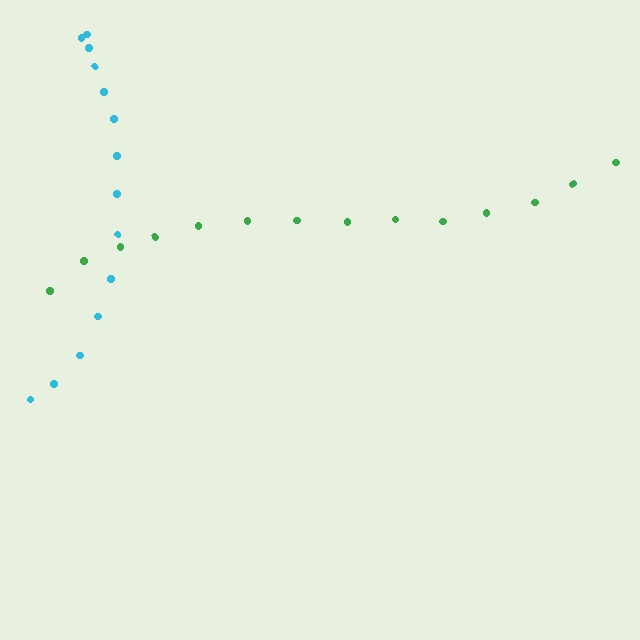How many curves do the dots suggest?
There are 2 distinct paths.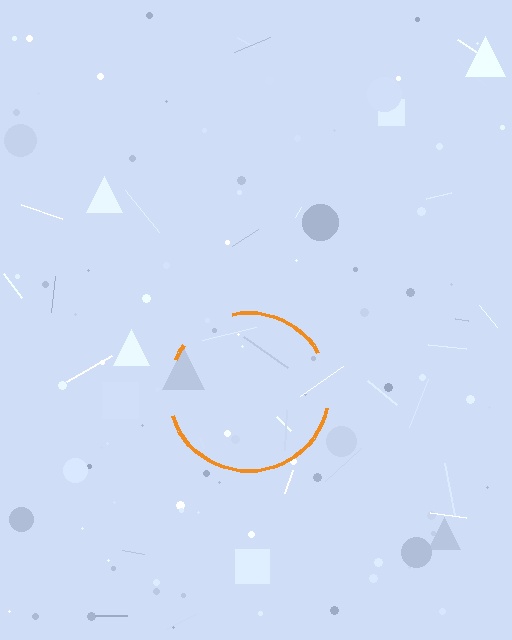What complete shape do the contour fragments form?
The contour fragments form a circle.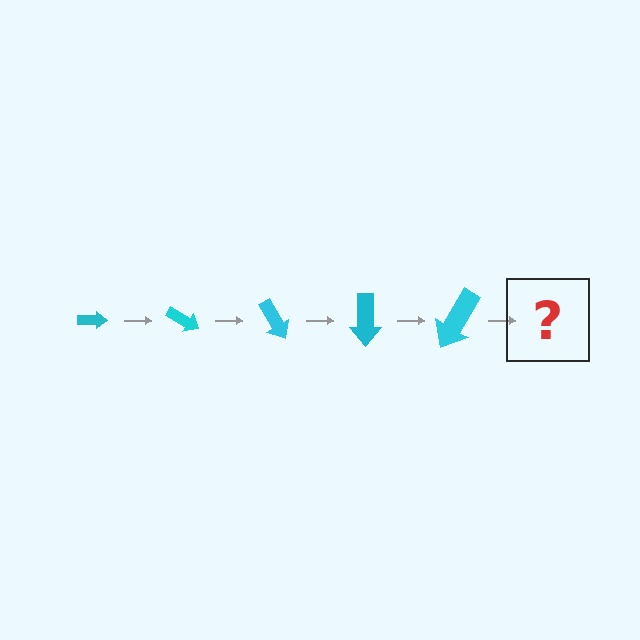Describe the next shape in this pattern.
It should be an arrow, larger than the previous one and rotated 150 degrees from the start.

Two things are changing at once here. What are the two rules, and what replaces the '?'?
The two rules are that the arrow grows larger each step and it rotates 30 degrees each step. The '?' should be an arrow, larger than the previous one and rotated 150 degrees from the start.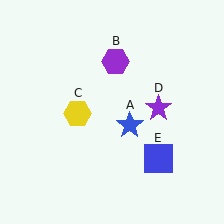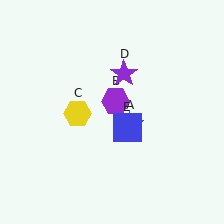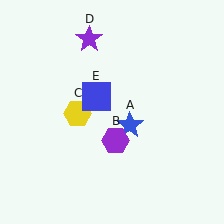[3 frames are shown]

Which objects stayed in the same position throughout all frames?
Blue star (object A) and yellow hexagon (object C) remained stationary.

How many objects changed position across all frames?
3 objects changed position: purple hexagon (object B), purple star (object D), blue square (object E).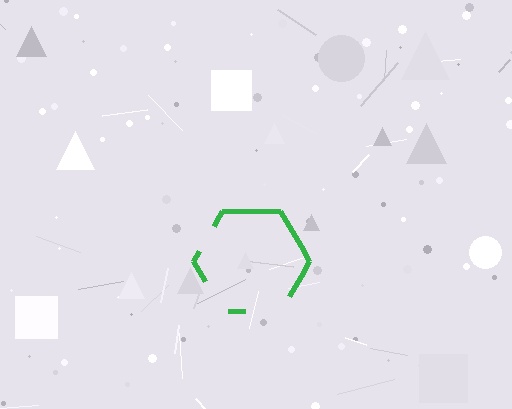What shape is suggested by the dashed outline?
The dashed outline suggests a hexagon.